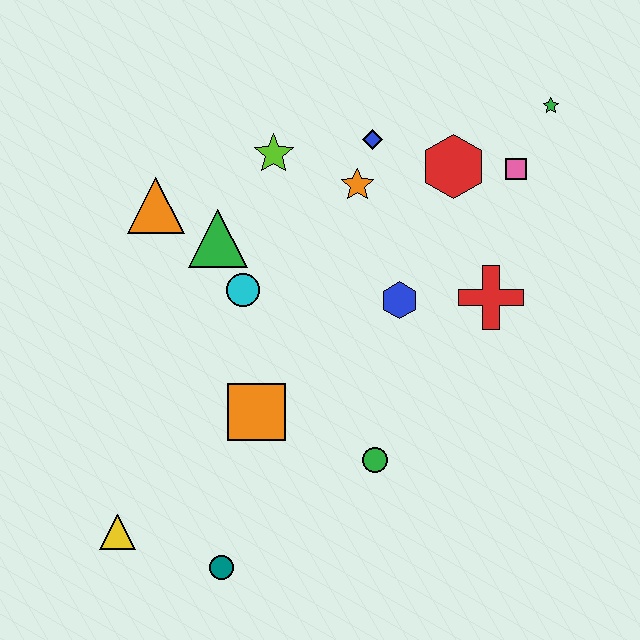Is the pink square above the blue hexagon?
Yes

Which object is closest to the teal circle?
The yellow triangle is closest to the teal circle.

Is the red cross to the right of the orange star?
Yes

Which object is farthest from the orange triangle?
The green star is farthest from the orange triangle.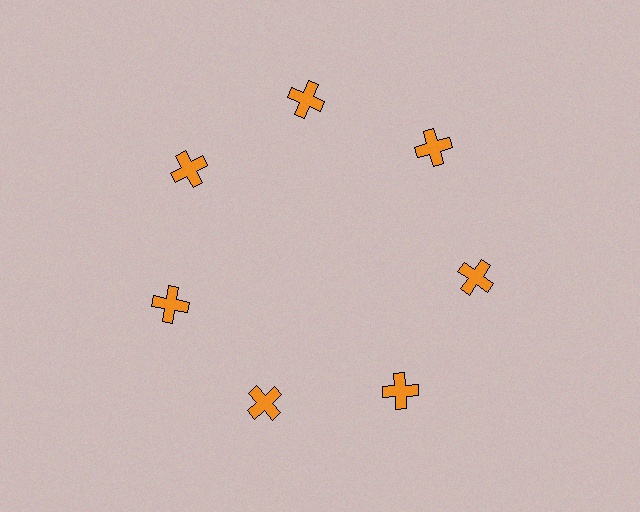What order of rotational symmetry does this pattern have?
This pattern has 7-fold rotational symmetry.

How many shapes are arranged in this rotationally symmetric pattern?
There are 7 shapes, arranged in 7 groups of 1.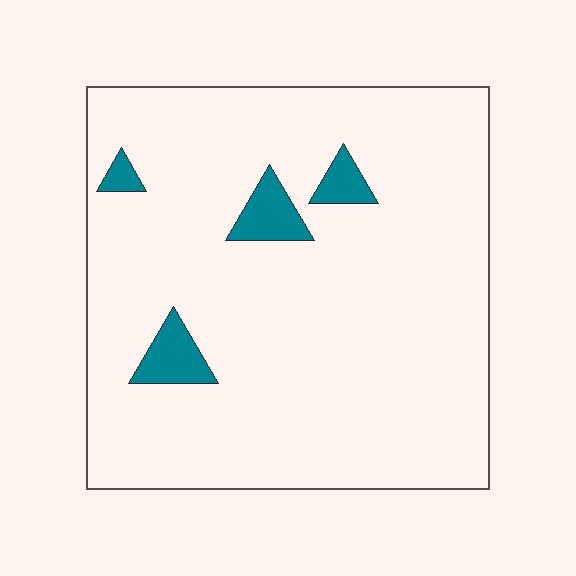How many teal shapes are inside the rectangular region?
4.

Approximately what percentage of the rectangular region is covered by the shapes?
Approximately 5%.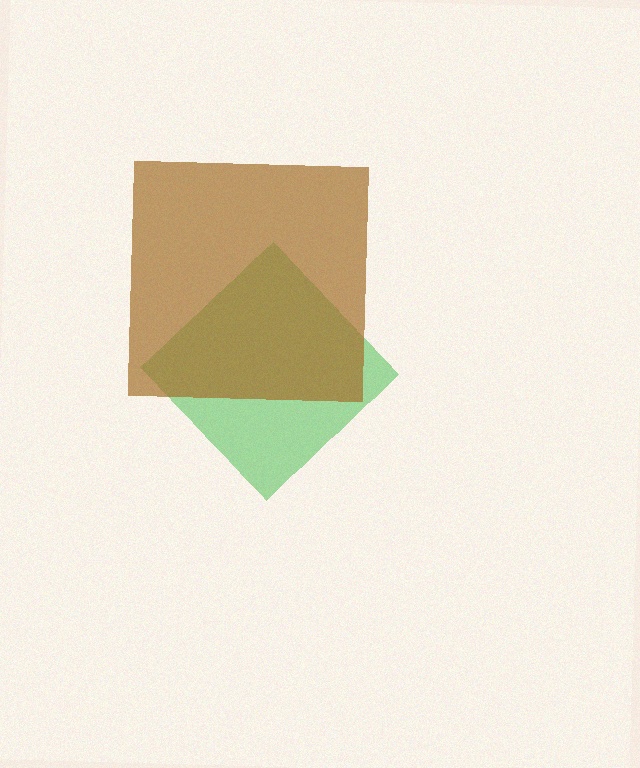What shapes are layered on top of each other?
The layered shapes are: a green diamond, a brown square.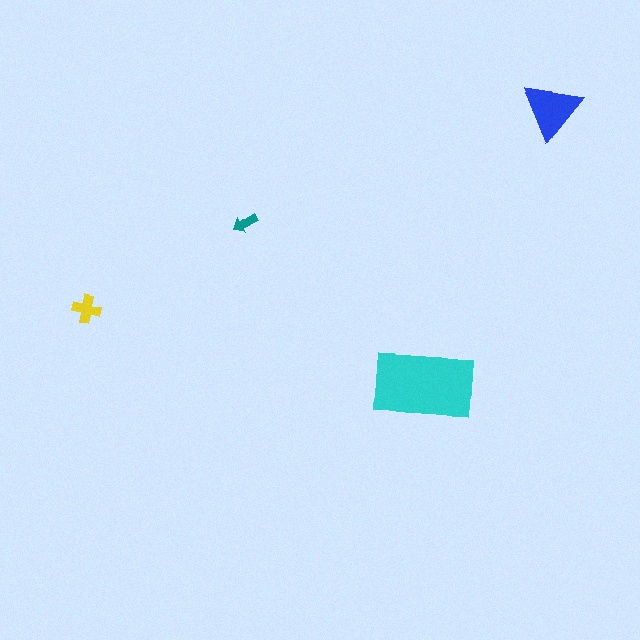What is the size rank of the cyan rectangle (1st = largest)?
1st.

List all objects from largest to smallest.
The cyan rectangle, the blue triangle, the yellow cross, the teal arrow.